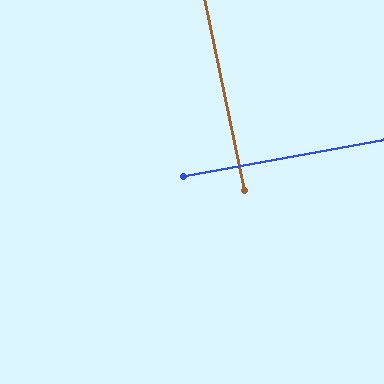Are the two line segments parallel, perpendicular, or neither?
Perpendicular — they meet at approximately 89°.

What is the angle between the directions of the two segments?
Approximately 89 degrees.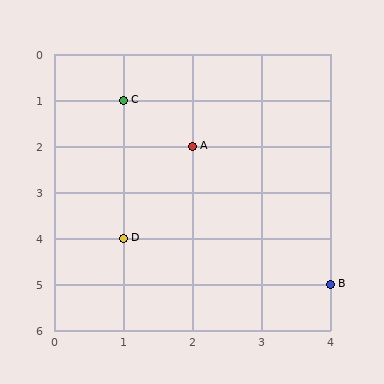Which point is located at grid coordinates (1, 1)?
Point C is at (1, 1).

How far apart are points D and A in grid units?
Points D and A are 1 column and 2 rows apart (about 2.2 grid units diagonally).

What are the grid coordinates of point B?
Point B is at grid coordinates (4, 5).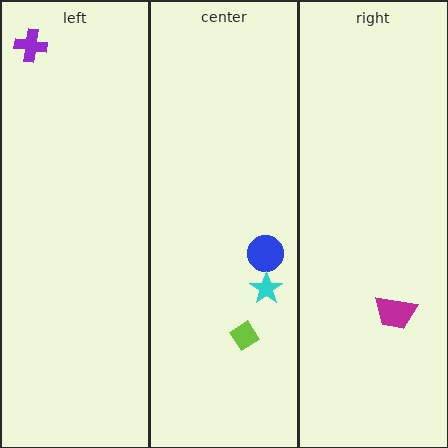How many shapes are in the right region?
1.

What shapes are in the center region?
The blue circle, the cyan star, the lime diamond.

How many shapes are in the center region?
3.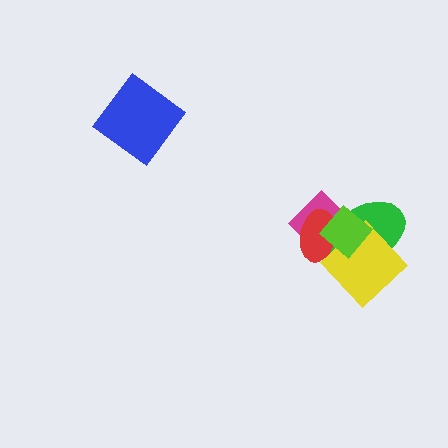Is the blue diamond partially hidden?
No, no other shape covers it.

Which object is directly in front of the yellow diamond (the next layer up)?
The red ellipse is directly in front of the yellow diamond.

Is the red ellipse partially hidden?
Yes, it is partially covered by another shape.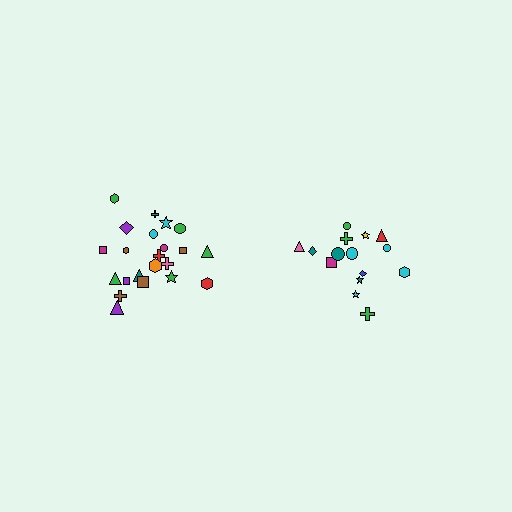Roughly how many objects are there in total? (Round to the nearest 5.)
Roughly 35 objects in total.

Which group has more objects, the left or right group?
The left group.